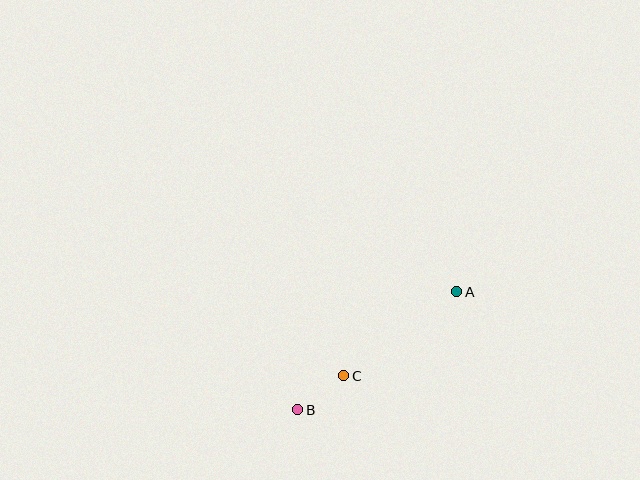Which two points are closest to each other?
Points B and C are closest to each other.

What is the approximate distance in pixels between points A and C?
The distance between A and C is approximately 141 pixels.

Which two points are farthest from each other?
Points A and B are farthest from each other.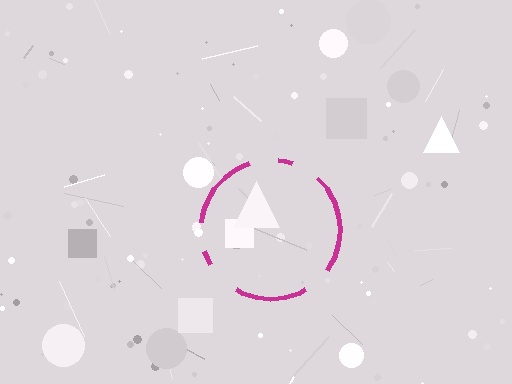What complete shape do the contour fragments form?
The contour fragments form a circle.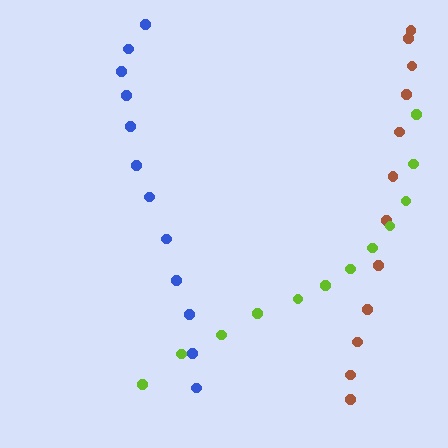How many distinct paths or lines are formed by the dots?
There are 3 distinct paths.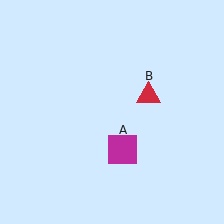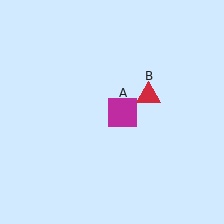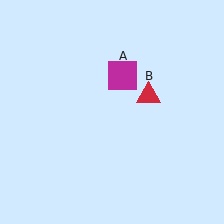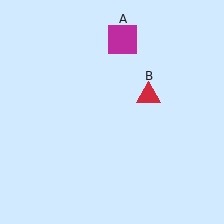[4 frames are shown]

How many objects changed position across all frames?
1 object changed position: magenta square (object A).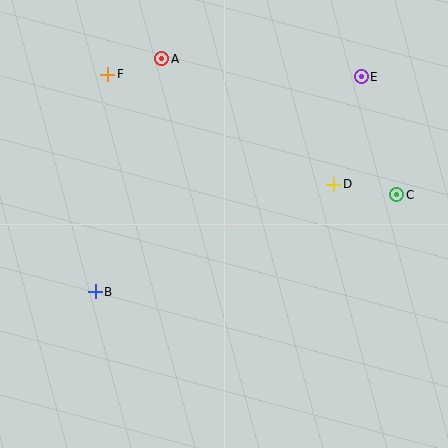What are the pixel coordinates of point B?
Point B is at (95, 292).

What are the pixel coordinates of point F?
Point F is at (108, 74).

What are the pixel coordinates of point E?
Point E is at (361, 77).